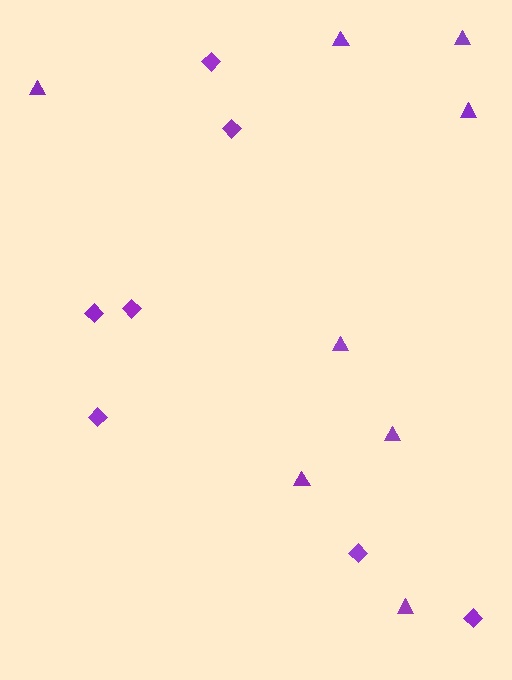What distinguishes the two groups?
There are 2 groups: one group of triangles (8) and one group of diamonds (7).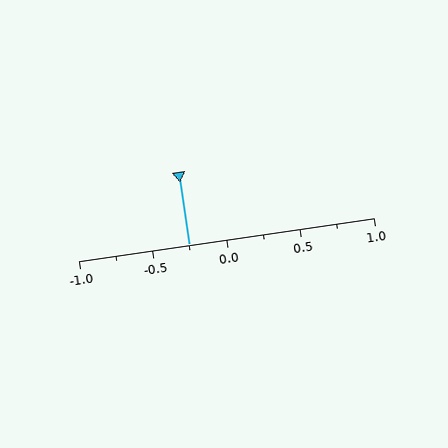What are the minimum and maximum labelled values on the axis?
The axis runs from -1.0 to 1.0.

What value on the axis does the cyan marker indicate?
The marker indicates approximately -0.25.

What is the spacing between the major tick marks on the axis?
The major ticks are spaced 0.5 apart.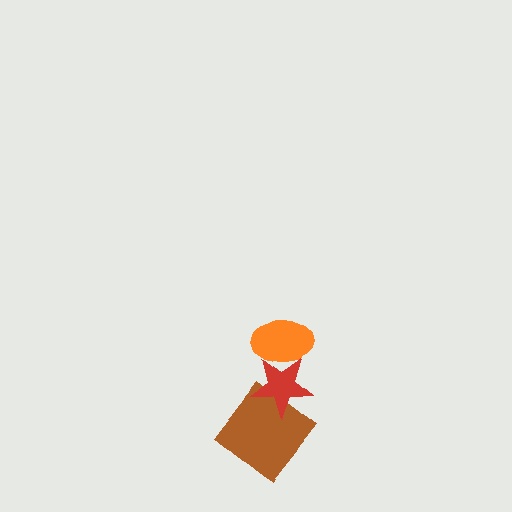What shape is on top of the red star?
The orange ellipse is on top of the red star.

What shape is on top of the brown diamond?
The red star is on top of the brown diamond.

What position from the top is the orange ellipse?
The orange ellipse is 1st from the top.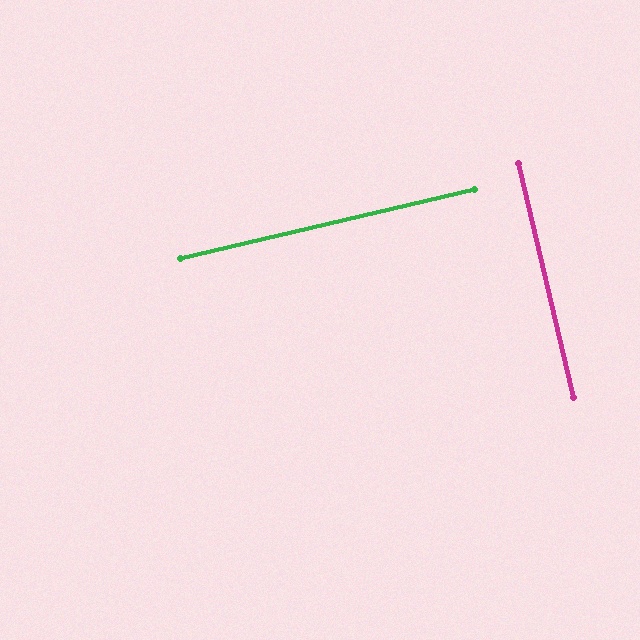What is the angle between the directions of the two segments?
Approximately 90 degrees.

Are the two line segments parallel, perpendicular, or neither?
Perpendicular — they meet at approximately 90°.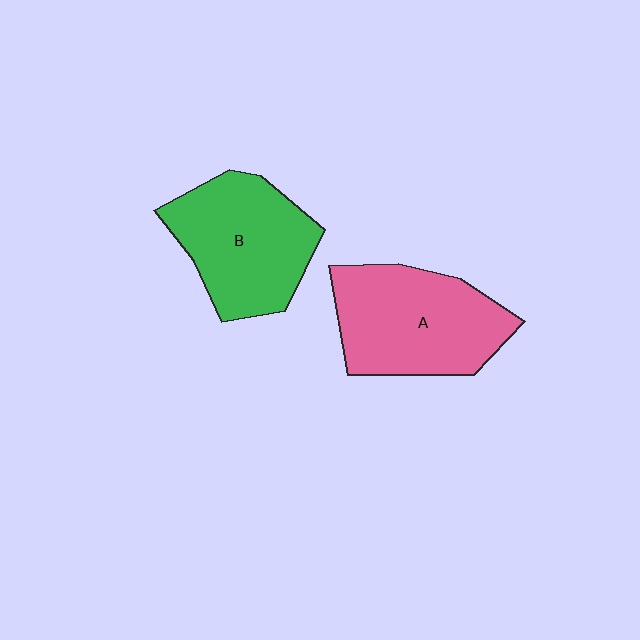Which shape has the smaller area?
Shape B (green).